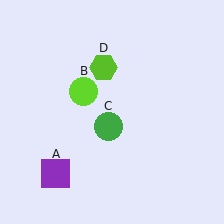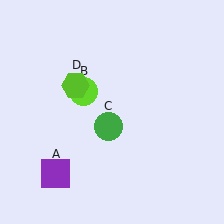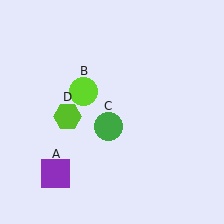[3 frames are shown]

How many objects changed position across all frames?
1 object changed position: lime hexagon (object D).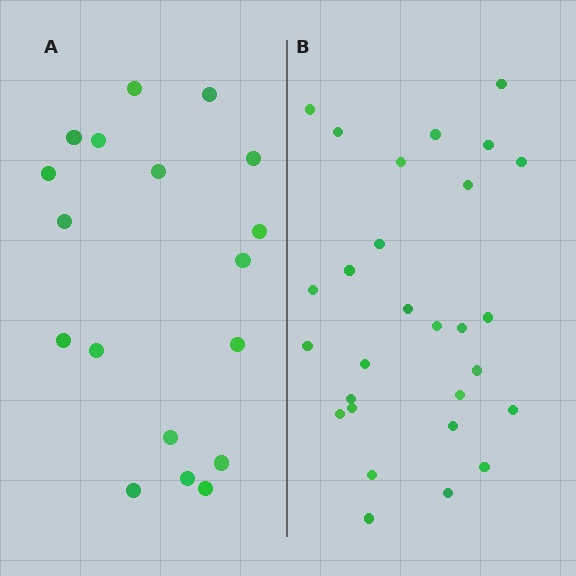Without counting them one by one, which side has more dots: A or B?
Region B (the right region) has more dots.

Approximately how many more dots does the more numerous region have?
Region B has roughly 10 or so more dots than region A.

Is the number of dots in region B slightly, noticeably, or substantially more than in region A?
Region B has substantially more. The ratio is roughly 1.6 to 1.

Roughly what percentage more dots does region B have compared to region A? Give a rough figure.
About 55% more.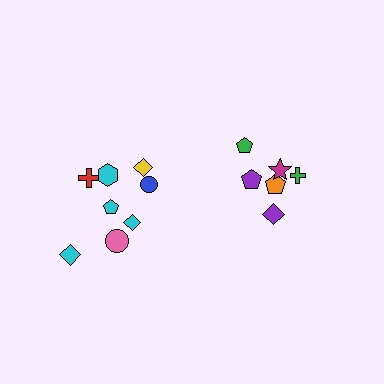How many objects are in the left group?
There are 8 objects.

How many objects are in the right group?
There are 6 objects.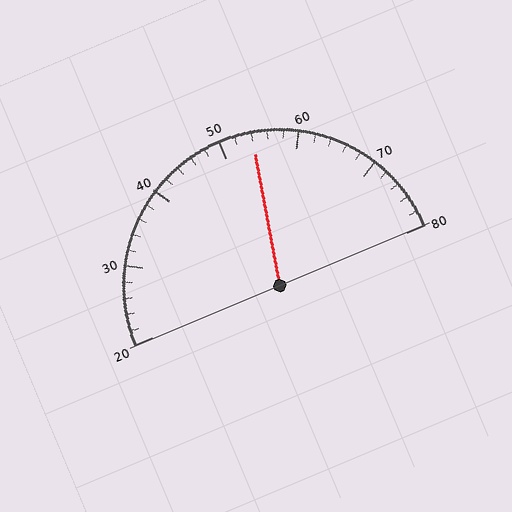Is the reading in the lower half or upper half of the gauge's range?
The reading is in the upper half of the range (20 to 80).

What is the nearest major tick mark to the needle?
The nearest major tick mark is 50.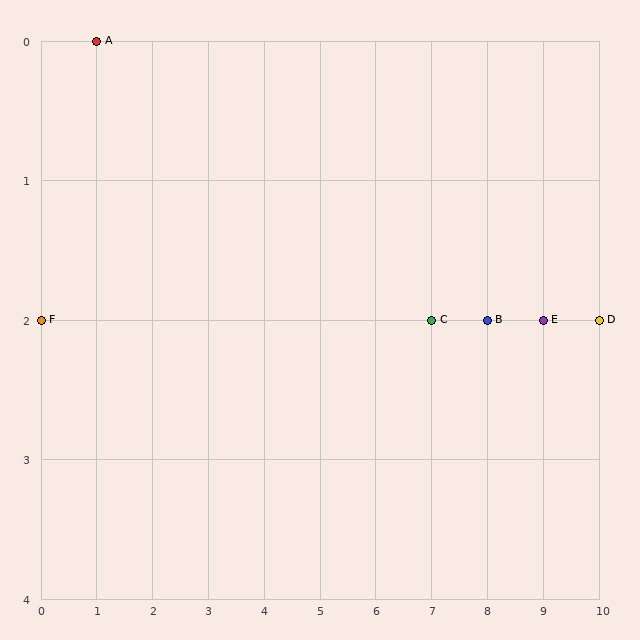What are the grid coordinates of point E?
Point E is at grid coordinates (9, 2).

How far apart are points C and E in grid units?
Points C and E are 2 columns apart.